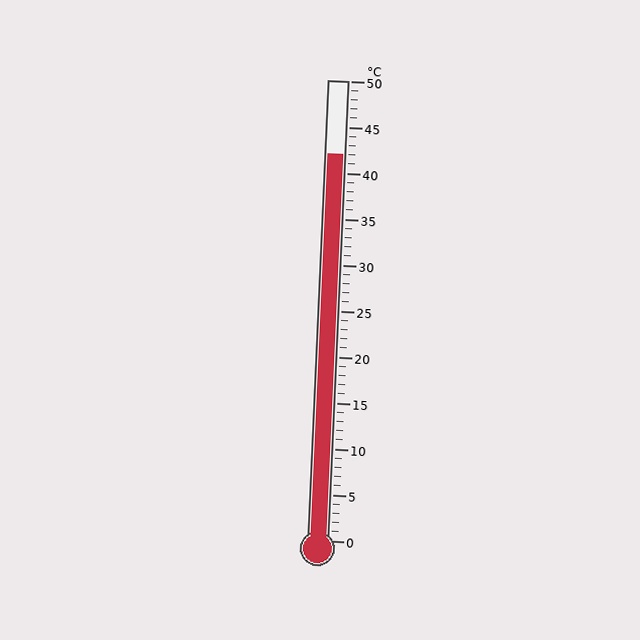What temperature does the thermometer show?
The thermometer shows approximately 42°C.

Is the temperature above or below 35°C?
The temperature is above 35°C.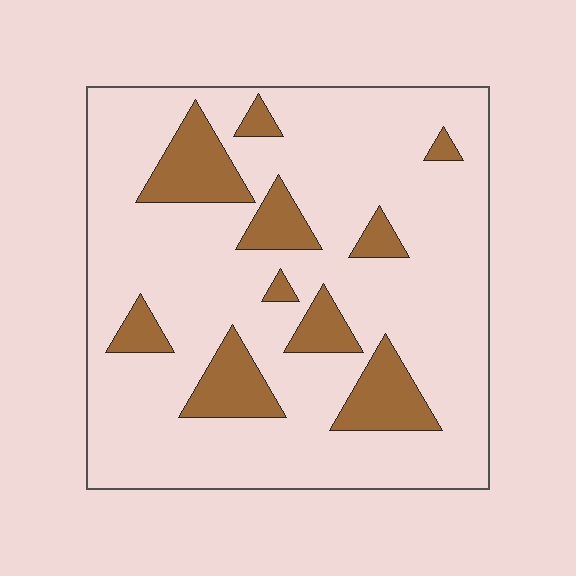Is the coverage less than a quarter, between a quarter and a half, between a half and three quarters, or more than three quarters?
Less than a quarter.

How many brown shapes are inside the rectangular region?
10.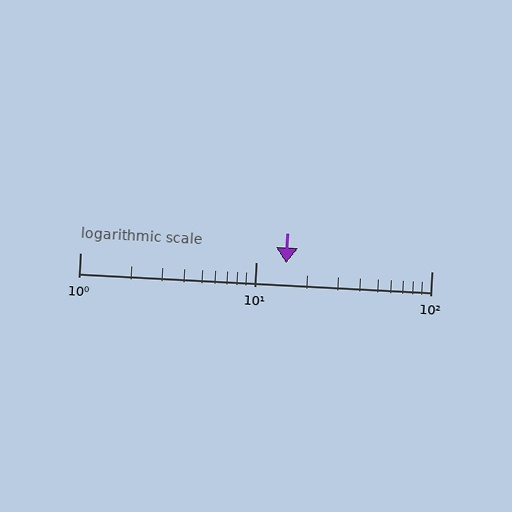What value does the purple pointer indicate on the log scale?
The pointer indicates approximately 15.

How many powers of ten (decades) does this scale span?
The scale spans 2 decades, from 1 to 100.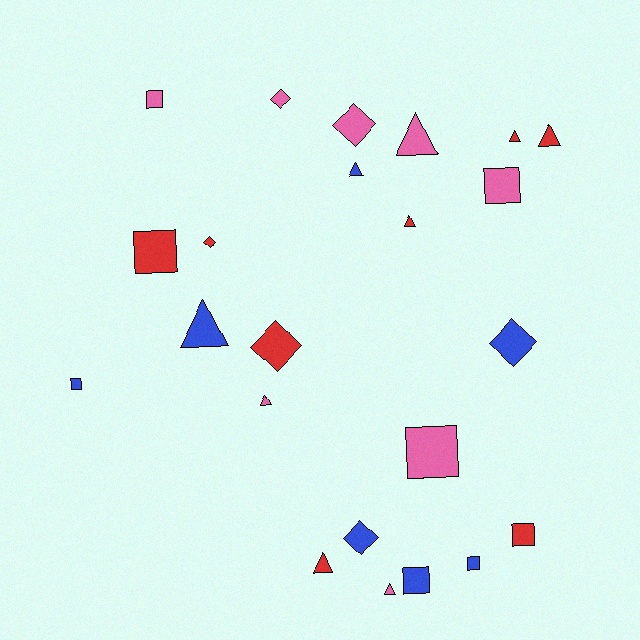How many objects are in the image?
There are 23 objects.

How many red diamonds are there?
There are 2 red diamonds.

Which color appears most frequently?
Red, with 8 objects.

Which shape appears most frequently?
Triangle, with 9 objects.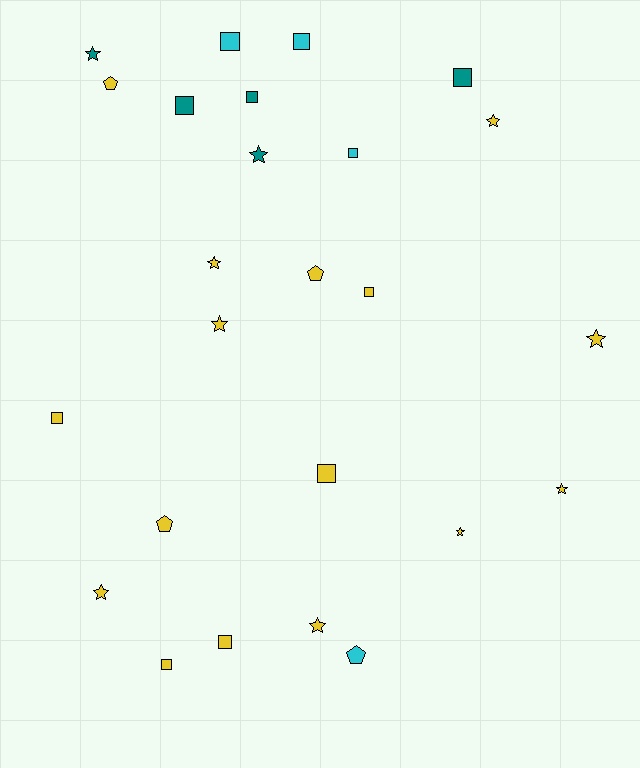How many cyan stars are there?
There are no cyan stars.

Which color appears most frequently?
Yellow, with 16 objects.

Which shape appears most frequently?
Square, with 11 objects.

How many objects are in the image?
There are 25 objects.